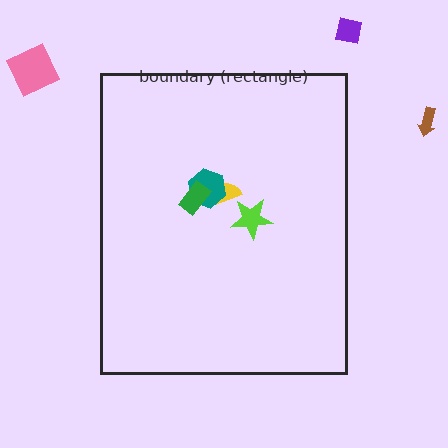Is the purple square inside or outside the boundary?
Outside.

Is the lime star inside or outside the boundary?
Inside.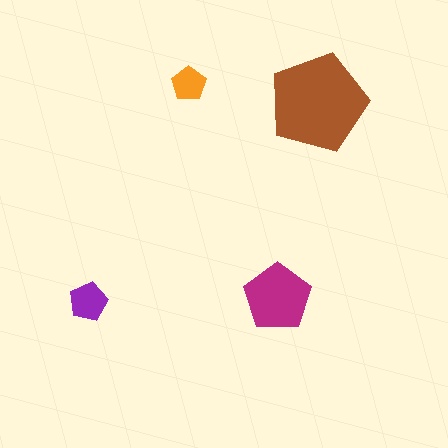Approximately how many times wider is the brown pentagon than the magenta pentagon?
About 1.5 times wider.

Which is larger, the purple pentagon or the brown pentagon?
The brown one.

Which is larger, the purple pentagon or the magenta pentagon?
The magenta one.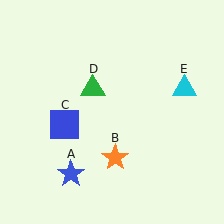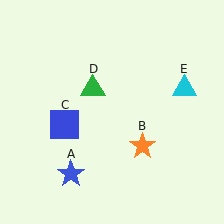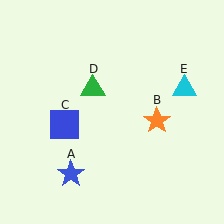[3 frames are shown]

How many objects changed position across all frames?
1 object changed position: orange star (object B).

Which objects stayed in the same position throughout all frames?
Blue star (object A) and blue square (object C) and green triangle (object D) and cyan triangle (object E) remained stationary.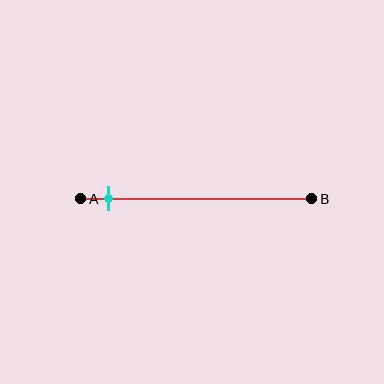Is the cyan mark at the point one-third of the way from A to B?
No, the mark is at about 10% from A, not at the 33% one-third point.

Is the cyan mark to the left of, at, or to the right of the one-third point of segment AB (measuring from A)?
The cyan mark is to the left of the one-third point of segment AB.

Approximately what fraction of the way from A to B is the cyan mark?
The cyan mark is approximately 10% of the way from A to B.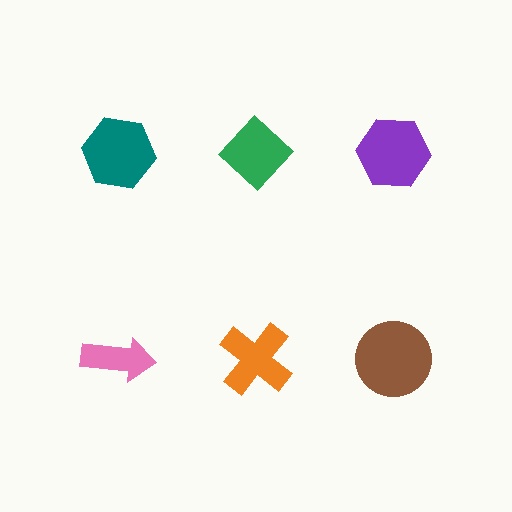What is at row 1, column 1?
A teal hexagon.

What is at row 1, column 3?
A purple hexagon.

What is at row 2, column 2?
An orange cross.